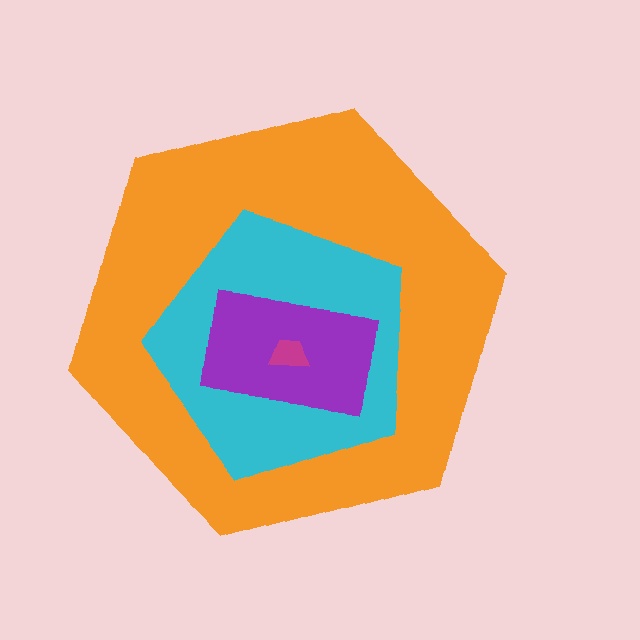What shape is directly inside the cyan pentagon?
The purple rectangle.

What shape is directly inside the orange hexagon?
The cyan pentagon.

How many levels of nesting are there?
4.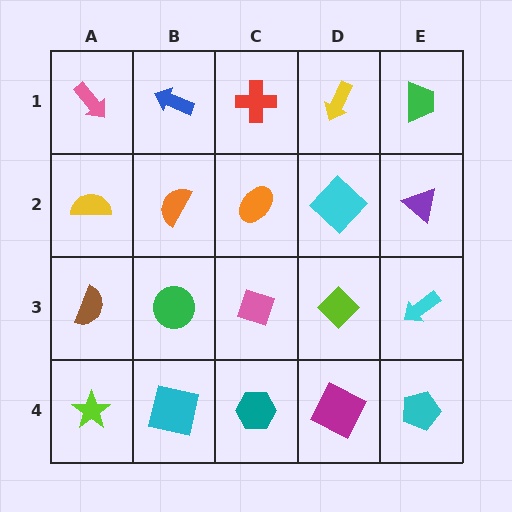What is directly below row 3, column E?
A cyan pentagon.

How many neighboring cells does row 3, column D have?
4.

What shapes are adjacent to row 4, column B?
A green circle (row 3, column B), a lime star (row 4, column A), a teal hexagon (row 4, column C).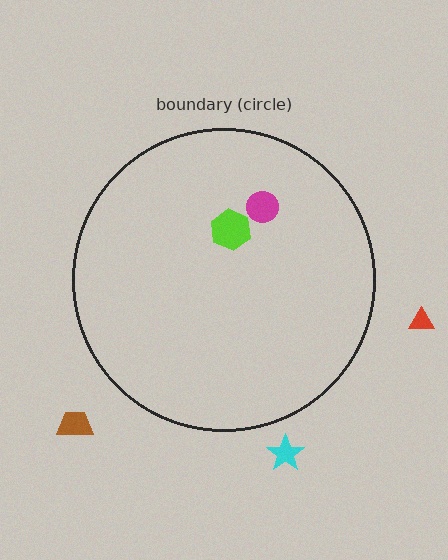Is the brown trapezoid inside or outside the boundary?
Outside.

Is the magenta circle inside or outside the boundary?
Inside.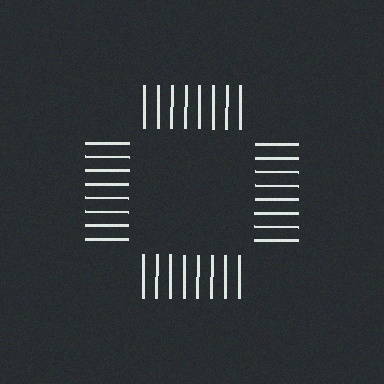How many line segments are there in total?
32 — 8 along each of the 4 edges.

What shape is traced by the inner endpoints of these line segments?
An illusory square — the line segments terminate on its edges but no continuous stroke is drawn.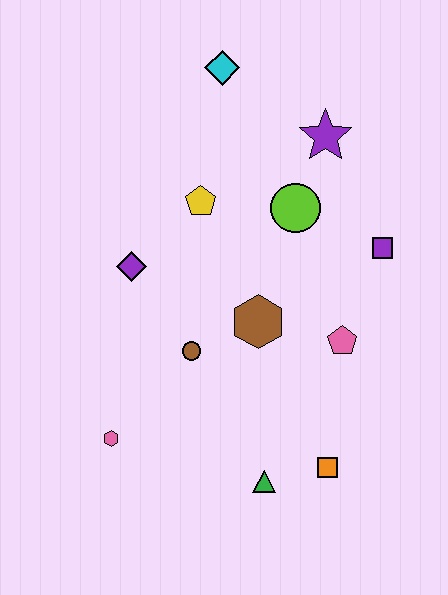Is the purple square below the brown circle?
No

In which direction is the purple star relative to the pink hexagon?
The purple star is above the pink hexagon.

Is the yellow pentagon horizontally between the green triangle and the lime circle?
No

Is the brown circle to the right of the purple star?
No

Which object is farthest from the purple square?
The pink hexagon is farthest from the purple square.